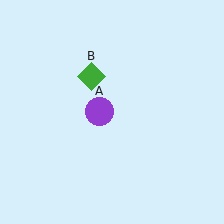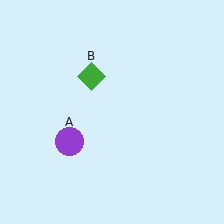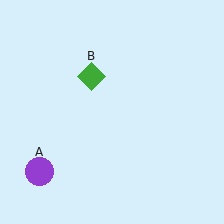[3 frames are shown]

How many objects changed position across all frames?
1 object changed position: purple circle (object A).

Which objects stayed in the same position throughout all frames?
Green diamond (object B) remained stationary.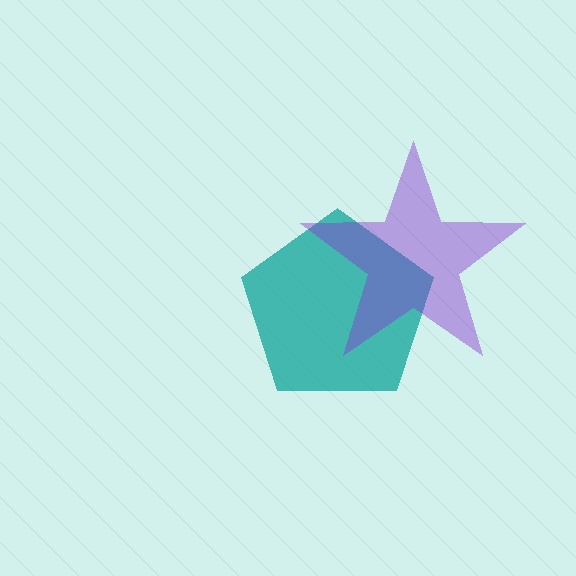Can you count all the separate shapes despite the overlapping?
Yes, there are 2 separate shapes.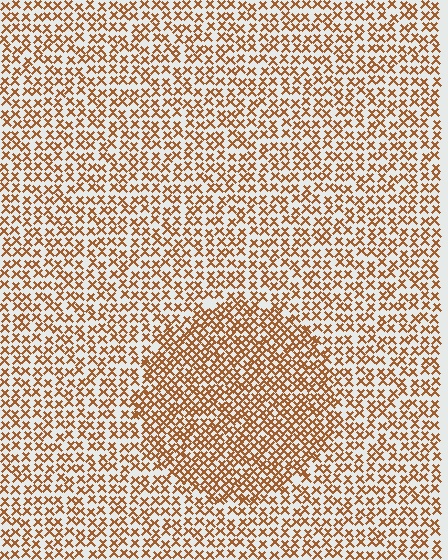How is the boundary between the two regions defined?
The boundary is defined by a change in element density (approximately 1.7x ratio). All elements are the same color, size, and shape.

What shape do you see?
I see a circle.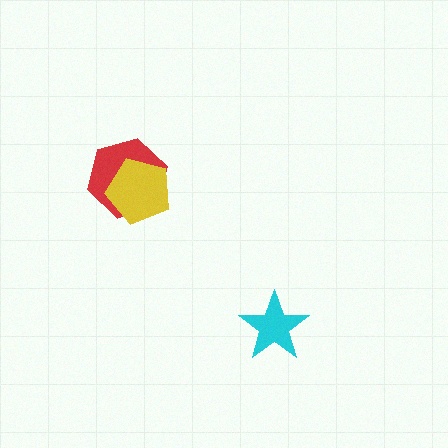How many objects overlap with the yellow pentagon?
1 object overlaps with the yellow pentagon.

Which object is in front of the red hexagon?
The yellow pentagon is in front of the red hexagon.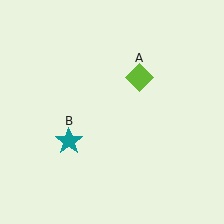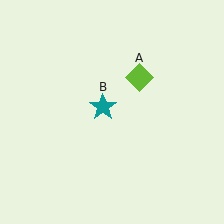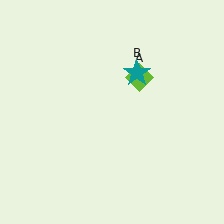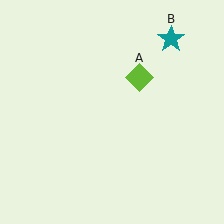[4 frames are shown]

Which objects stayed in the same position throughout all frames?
Lime diamond (object A) remained stationary.